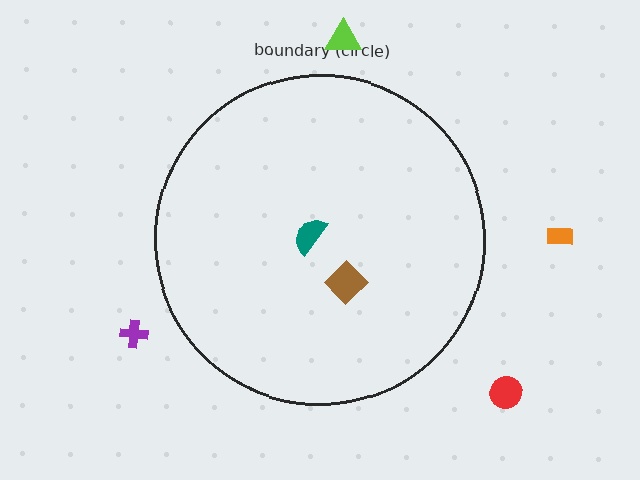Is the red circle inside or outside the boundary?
Outside.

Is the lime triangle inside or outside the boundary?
Outside.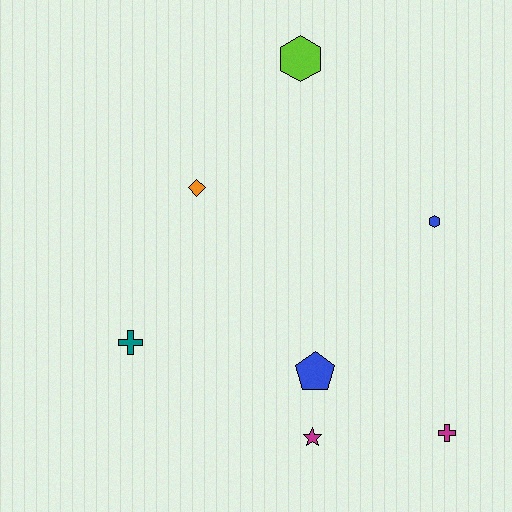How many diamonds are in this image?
There is 1 diamond.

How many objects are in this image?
There are 7 objects.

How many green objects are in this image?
There are no green objects.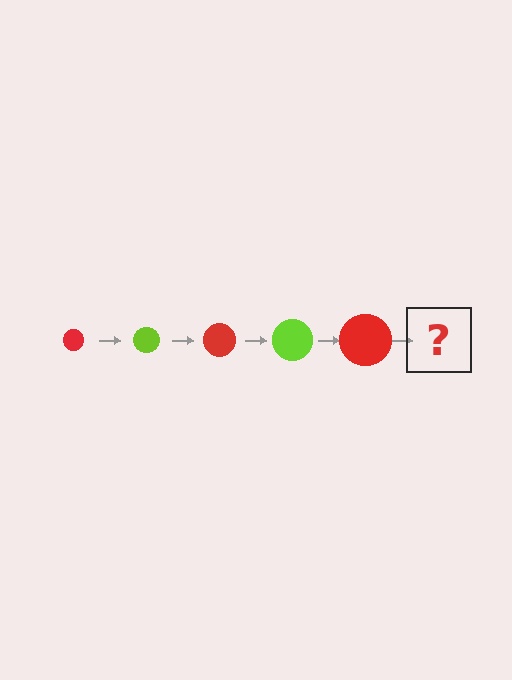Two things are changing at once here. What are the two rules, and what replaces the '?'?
The two rules are that the circle grows larger each step and the color cycles through red and lime. The '?' should be a lime circle, larger than the previous one.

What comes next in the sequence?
The next element should be a lime circle, larger than the previous one.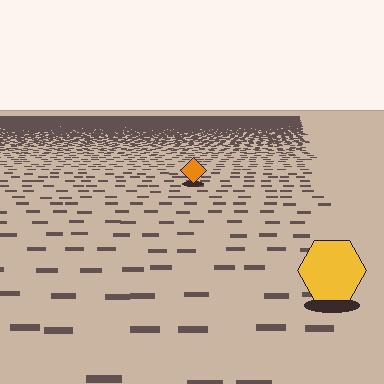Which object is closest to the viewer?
The yellow hexagon is closest. The texture marks near it are larger and more spread out.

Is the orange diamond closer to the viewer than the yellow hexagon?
No. The yellow hexagon is closer — you can tell from the texture gradient: the ground texture is coarser near it.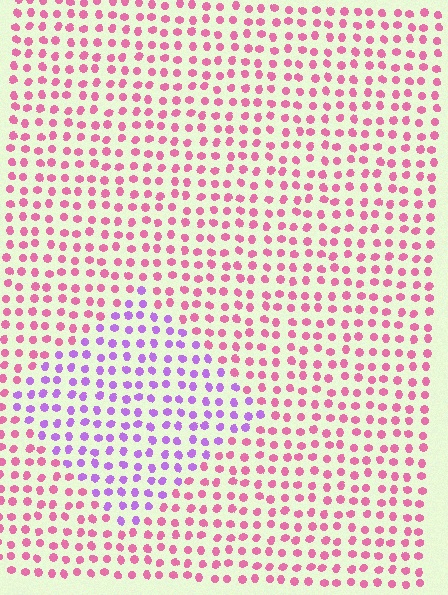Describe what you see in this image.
The image is filled with small pink elements in a uniform arrangement. A diamond-shaped region is visible where the elements are tinted to a slightly different hue, forming a subtle color boundary.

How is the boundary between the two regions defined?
The boundary is defined purely by a slight shift in hue (about 51 degrees). Spacing, size, and orientation are identical on both sides.